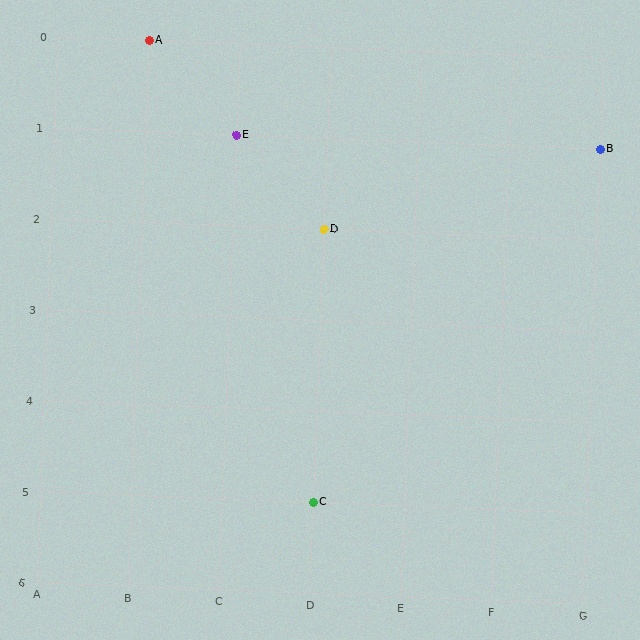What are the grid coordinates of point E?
Point E is at grid coordinates (C, 1).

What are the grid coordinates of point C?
Point C is at grid coordinates (D, 5).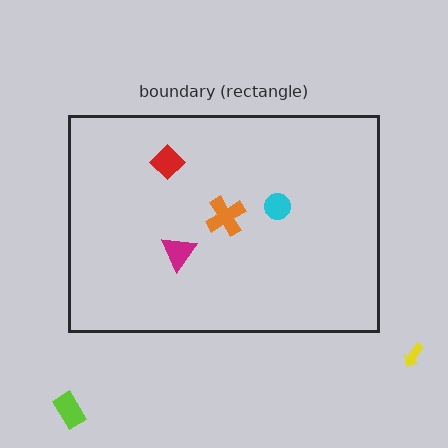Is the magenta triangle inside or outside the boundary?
Inside.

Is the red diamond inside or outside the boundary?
Inside.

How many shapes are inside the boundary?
4 inside, 2 outside.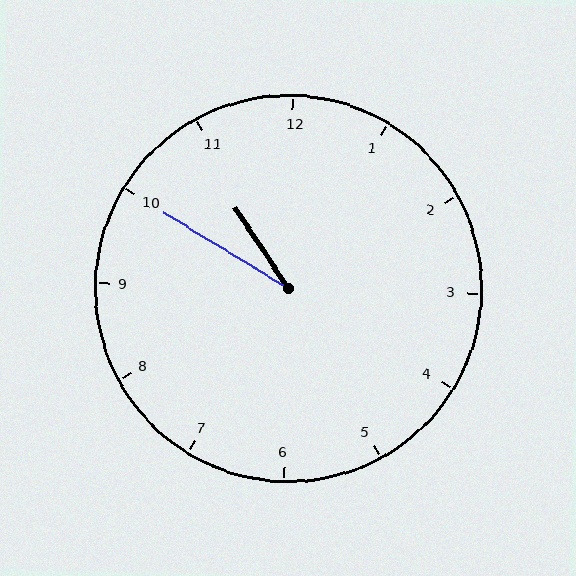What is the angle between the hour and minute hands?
Approximately 25 degrees.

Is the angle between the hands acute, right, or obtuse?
It is acute.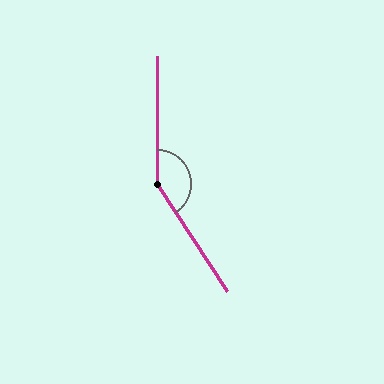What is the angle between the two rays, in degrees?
Approximately 147 degrees.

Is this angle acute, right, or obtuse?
It is obtuse.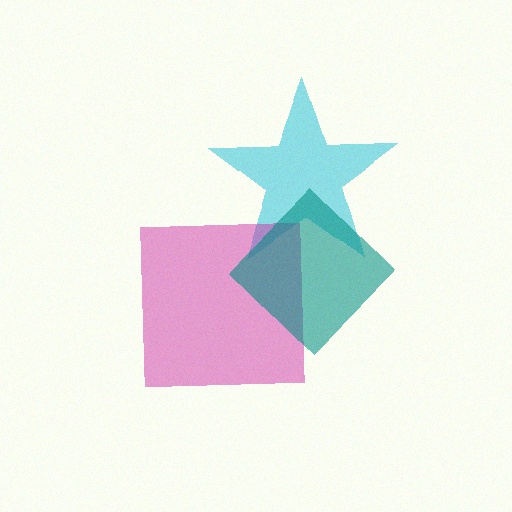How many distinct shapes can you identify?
There are 3 distinct shapes: a cyan star, a magenta square, a teal diamond.